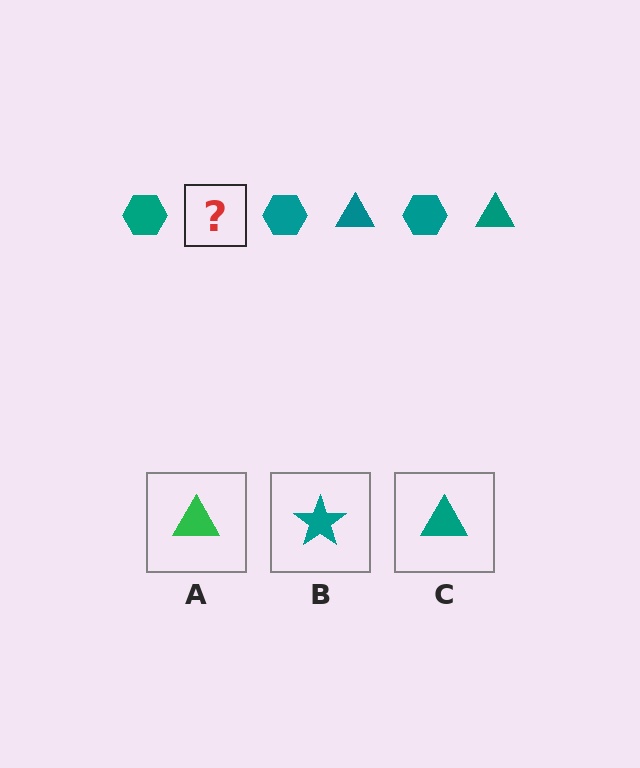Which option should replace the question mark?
Option C.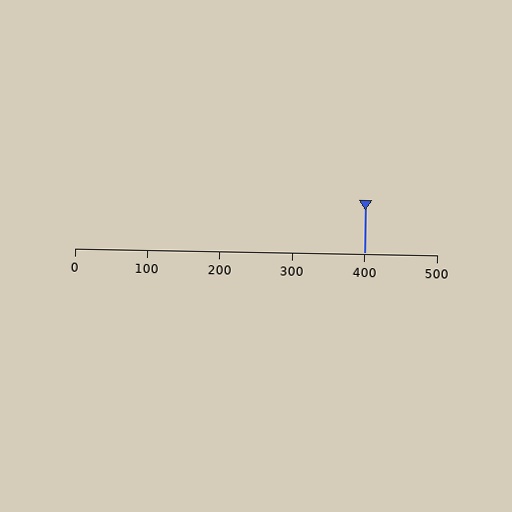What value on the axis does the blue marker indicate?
The marker indicates approximately 400.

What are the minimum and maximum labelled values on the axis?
The axis runs from 0 to 500.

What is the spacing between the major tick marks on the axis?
The major ticks are spaced 100 apart.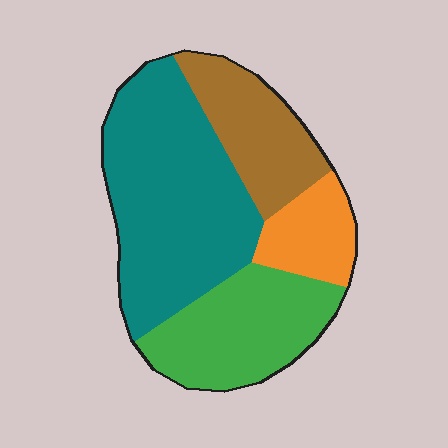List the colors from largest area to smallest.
From largest to smallest: teal, green, brown, orange.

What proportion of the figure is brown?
Brown covers around 20% of the figure.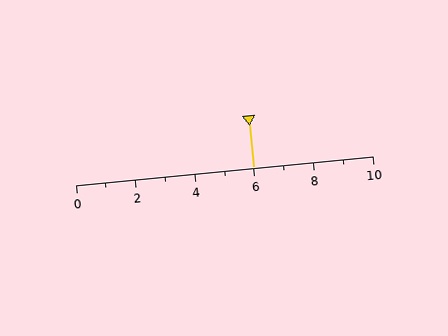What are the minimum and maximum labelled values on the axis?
The axis runs from 0 to 10.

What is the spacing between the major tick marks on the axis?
The major ticks are spaced 2 apart.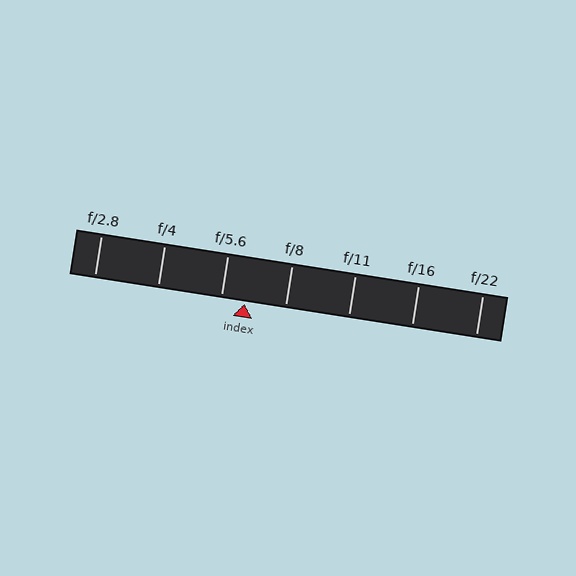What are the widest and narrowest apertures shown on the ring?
The widest aperture shown is f/2.8 and the narrowest is f/22.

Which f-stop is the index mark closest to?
The index mark is closest to f/5.6.